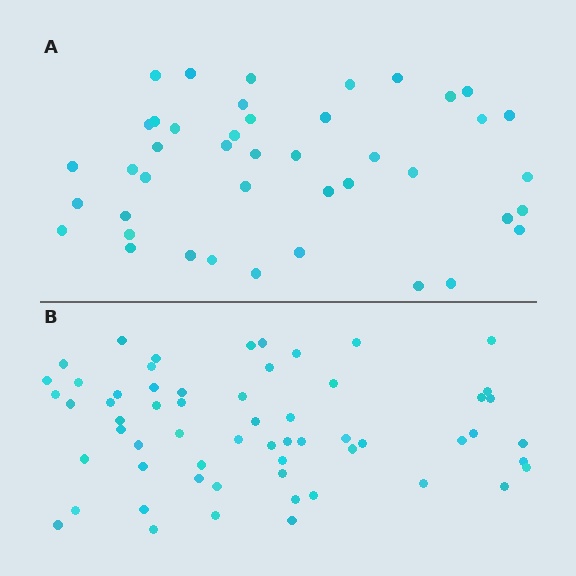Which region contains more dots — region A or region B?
Region B (the bottom region) has more dots.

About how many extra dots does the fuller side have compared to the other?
Region B has approximately 15 more dots than region A.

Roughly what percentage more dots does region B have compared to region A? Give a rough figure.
About 40% more.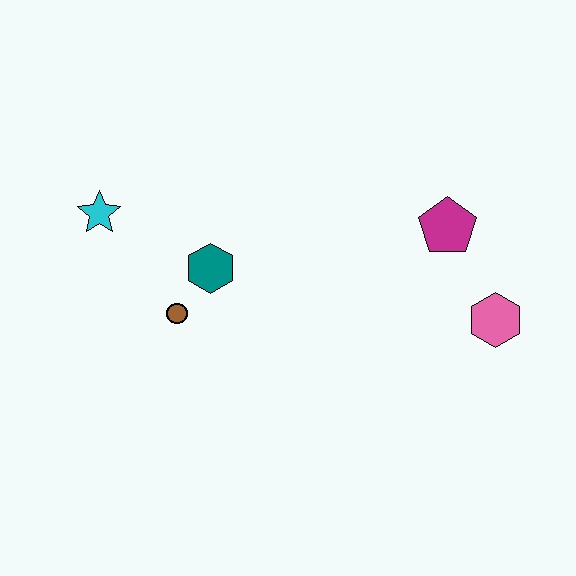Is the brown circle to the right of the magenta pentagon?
No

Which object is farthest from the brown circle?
The pink hexagon is farthest from the brown circle.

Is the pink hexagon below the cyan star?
Yes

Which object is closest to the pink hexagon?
The magenta pentagon is closest to the pink hexagon.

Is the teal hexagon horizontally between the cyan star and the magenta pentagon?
Yes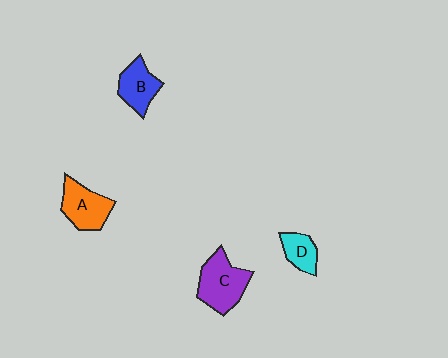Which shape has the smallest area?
Shape D (cyan).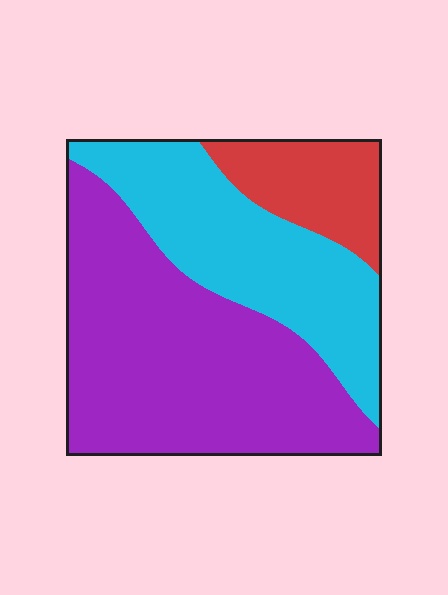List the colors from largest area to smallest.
From largest to smallest: purple, cyan, red.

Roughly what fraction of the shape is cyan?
Cyan covers about 35% of the shape.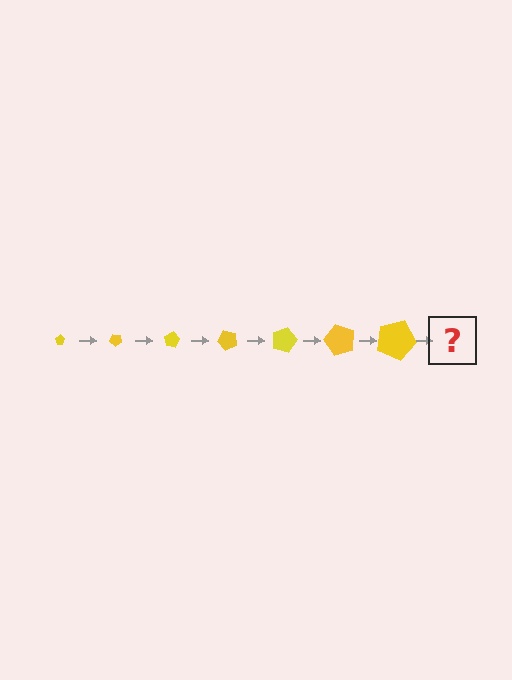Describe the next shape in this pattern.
It should be a pentagon, larger than the previous one and rotated 280 degrees from the start.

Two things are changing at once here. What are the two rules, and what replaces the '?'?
The two rules are that the pentagon grows larger each step and it rotates 40 degrees each step. The '?' should be a pentagon, larger than the previous one and rotated 280 degrees from the start.